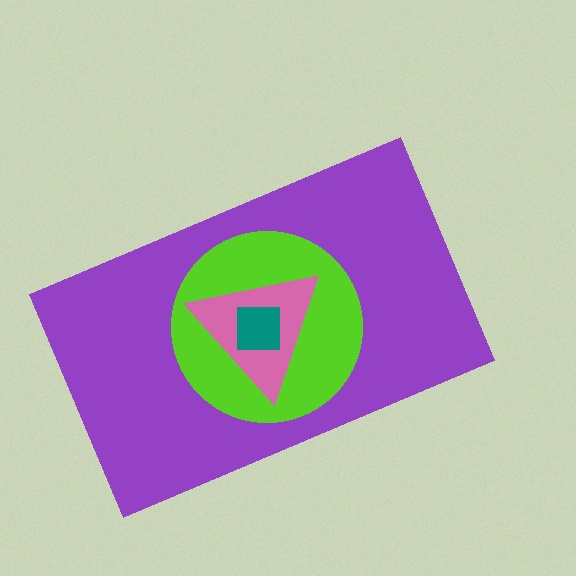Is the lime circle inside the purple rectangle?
Yes.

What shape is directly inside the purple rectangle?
The lime circle.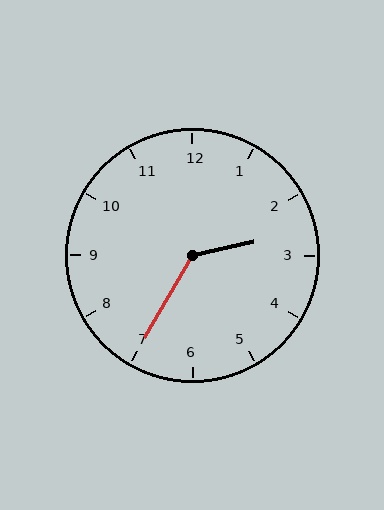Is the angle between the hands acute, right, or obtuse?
It is obtuse.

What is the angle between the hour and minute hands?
Approximately 132 degrees.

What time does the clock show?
2:35.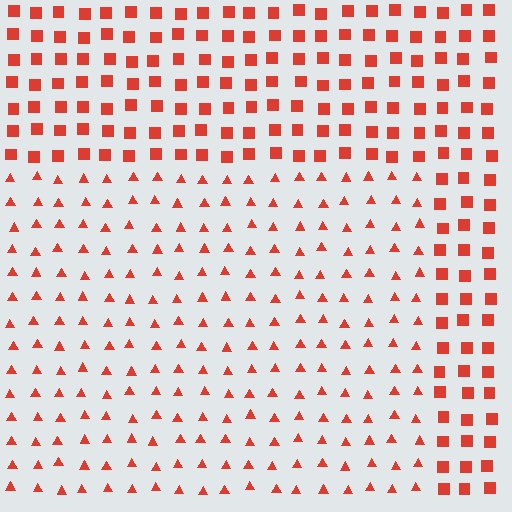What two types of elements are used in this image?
The image uses triangles inside the rectangle region and squares outside it.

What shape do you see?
I see a rectangle.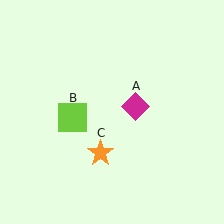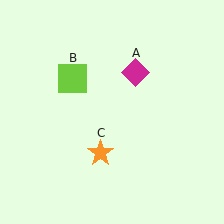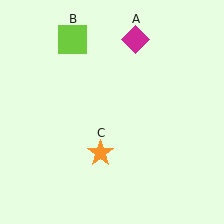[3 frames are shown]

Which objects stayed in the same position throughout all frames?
Orange star (object C) remained stationary.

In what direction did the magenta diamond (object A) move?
The magenta diamond (object A) moved up.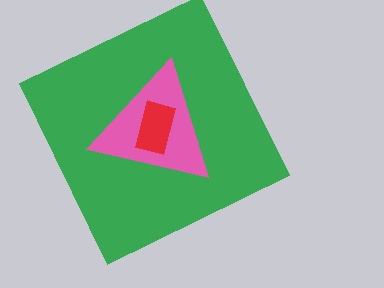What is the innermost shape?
The red rectangle.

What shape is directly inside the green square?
The pink triangle.